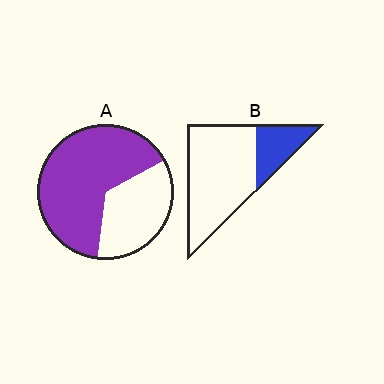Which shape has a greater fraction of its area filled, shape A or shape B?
Shape A.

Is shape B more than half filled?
No.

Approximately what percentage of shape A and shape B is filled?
A is approximately 65% and B is approximately 25%.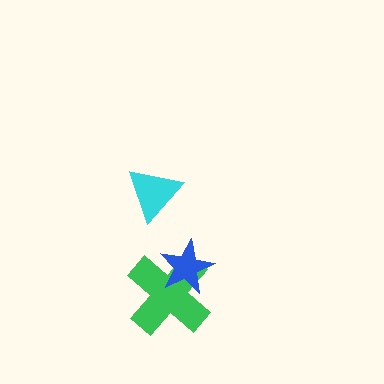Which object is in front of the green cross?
The blue star is in front of the green cross.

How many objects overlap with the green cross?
1 object overlaps with the green cross.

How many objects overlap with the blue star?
1 object overlaps with the blue star.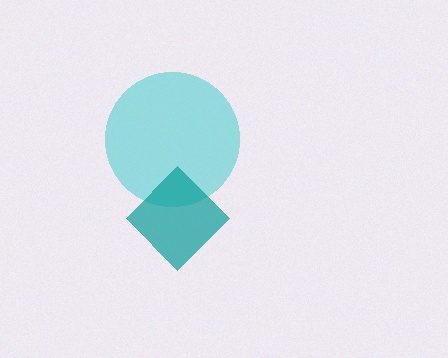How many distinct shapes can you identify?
There are 2 distinct shapes: a cyan circle, a teal diamond.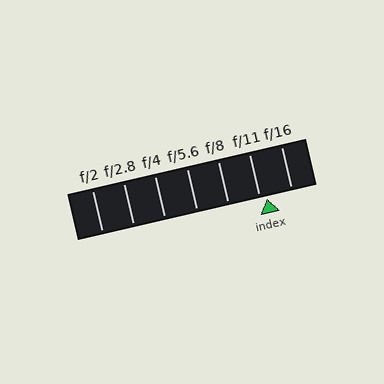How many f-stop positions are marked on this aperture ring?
There are 7 f-stop positions marked.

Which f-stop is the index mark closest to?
The index mark is closest to f/11.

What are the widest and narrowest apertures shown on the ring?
The widest aperture shown is f/2 and the narrowest is f/16.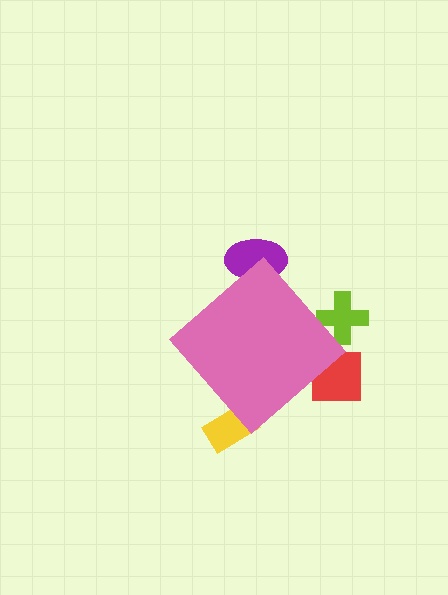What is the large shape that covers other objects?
A pink diamond.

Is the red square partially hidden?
Yes, the red square is partially hidden behind the pink diamond.